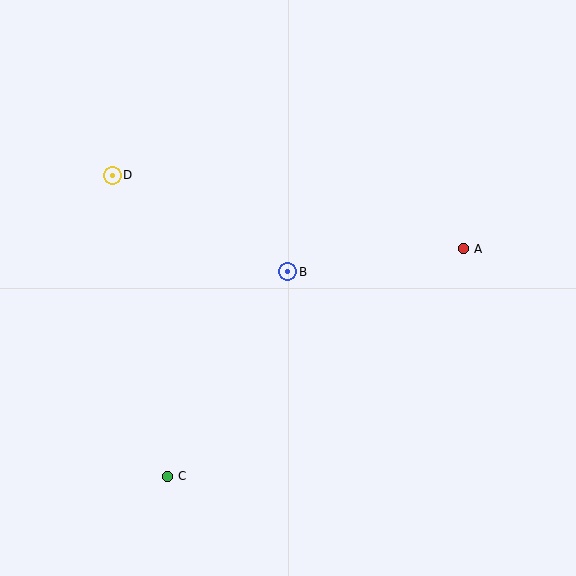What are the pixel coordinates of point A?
Point A is at (463, 249).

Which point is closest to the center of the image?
Point B at (288, 272) is closest to the center.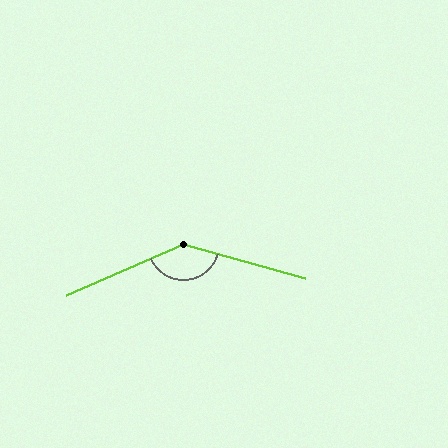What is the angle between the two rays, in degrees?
Approximately 141 degrees.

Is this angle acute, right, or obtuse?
It is obtuse.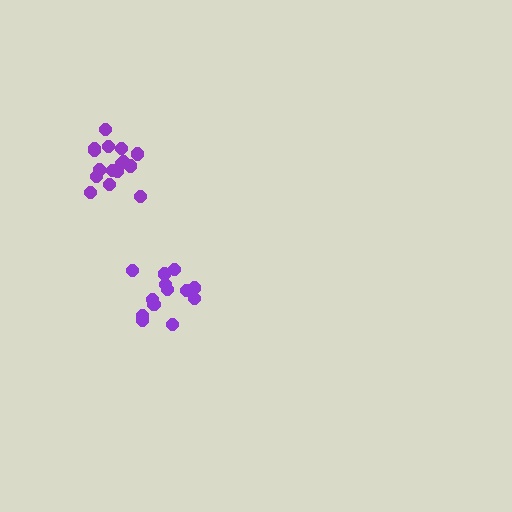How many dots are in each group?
Group 1: 16 dots, Group 2: 13 dots (29 total).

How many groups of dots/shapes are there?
There are 2 groups.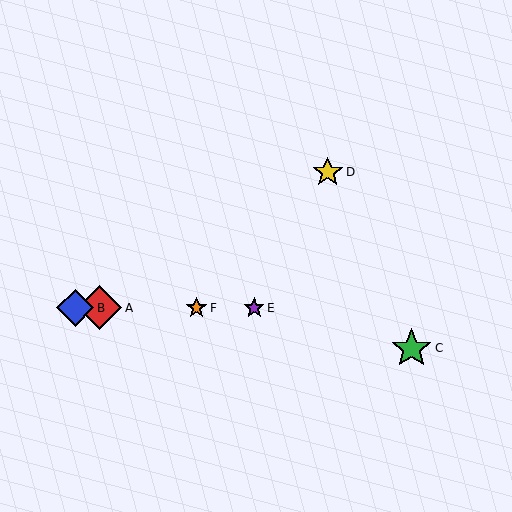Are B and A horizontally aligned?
Yes, both are at y≈308.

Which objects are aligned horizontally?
Objects A, B, E, F are aligned horizontally.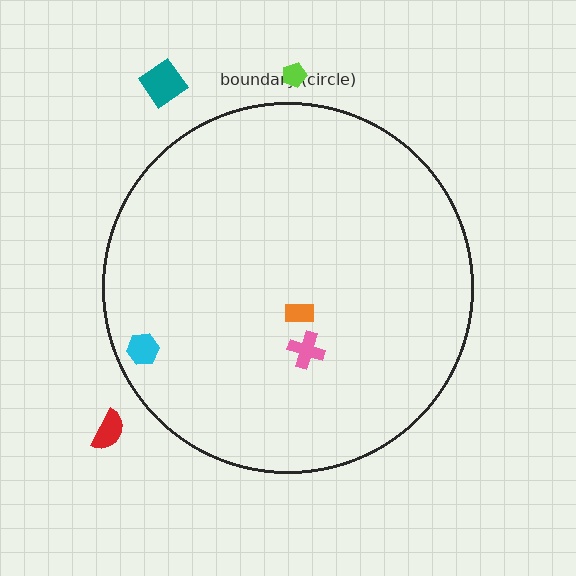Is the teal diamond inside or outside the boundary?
Outside.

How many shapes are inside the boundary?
3 inside, 3 outside.